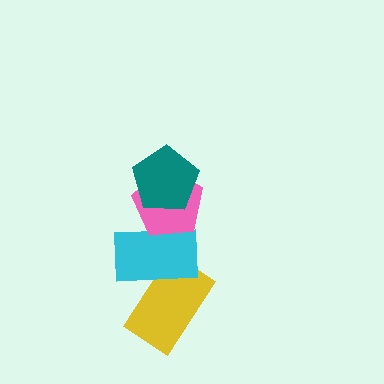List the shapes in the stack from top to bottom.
From top to bottom: the teal pentagon, the pink pentagon, the cyan rectangle, the yellow rectangle.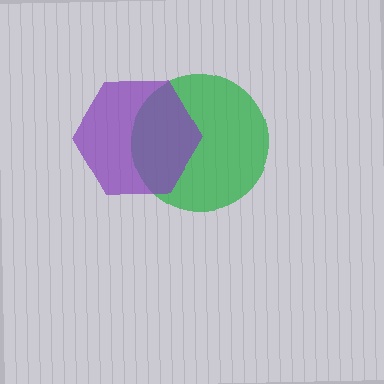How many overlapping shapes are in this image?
There are 2 overlapping shapes in the image.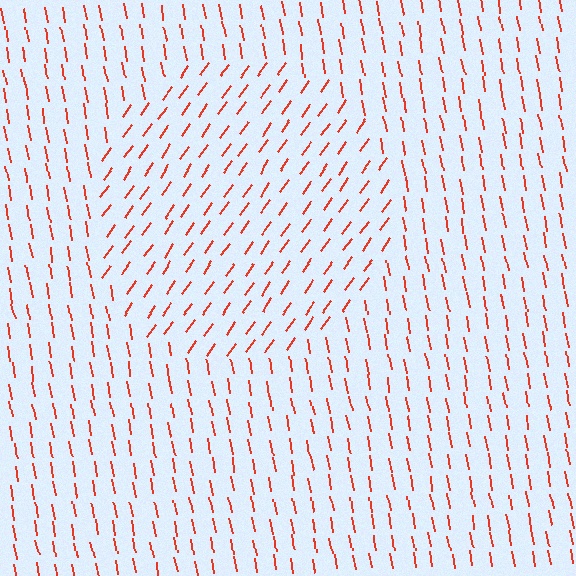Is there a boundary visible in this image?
Yes, there is a texture boundary formed by a change in line orientation.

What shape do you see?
I see a circle.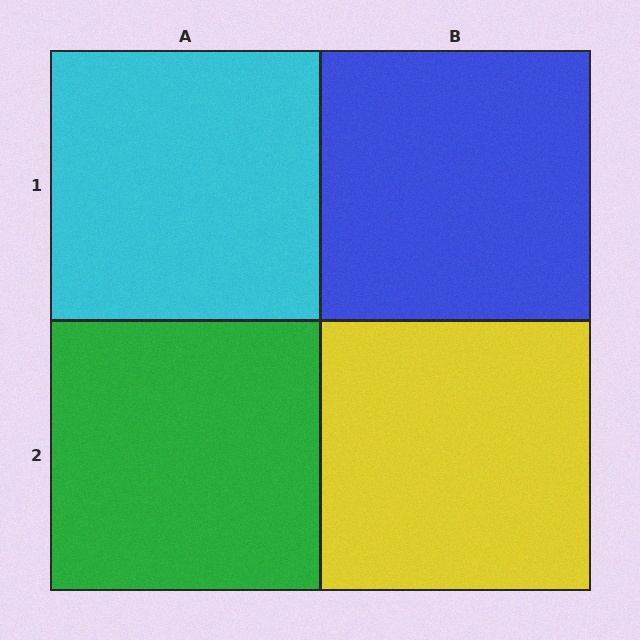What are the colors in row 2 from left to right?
Green, yellow.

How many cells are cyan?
1 cell is cyan.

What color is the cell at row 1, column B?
Blue.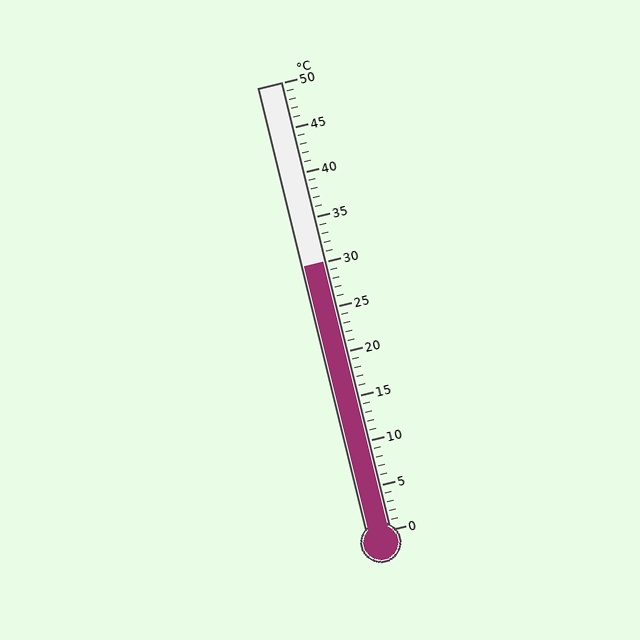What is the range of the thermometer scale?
The thermometer scale ranges from 0°C to 50°C.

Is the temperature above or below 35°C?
The temperature is below 35°C.